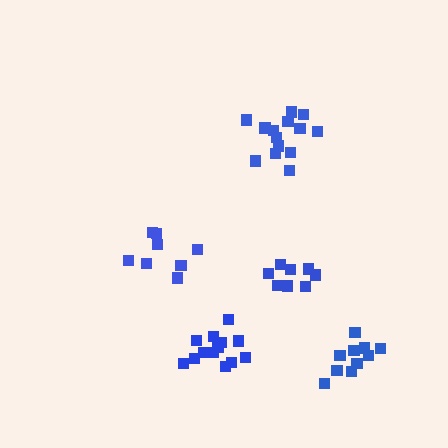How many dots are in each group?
Group 1: 8 dots, Group 2: 8 dots, Group 3: 14 dots, Group 4: 13 dots, Group 5: 10 dots (53 total).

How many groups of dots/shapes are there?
There are 5 groups.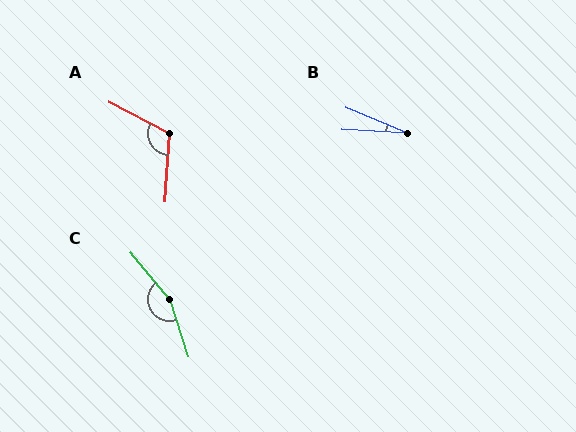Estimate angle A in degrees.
Approximately 113 degrees.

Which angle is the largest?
C, at approximately 158 degrees.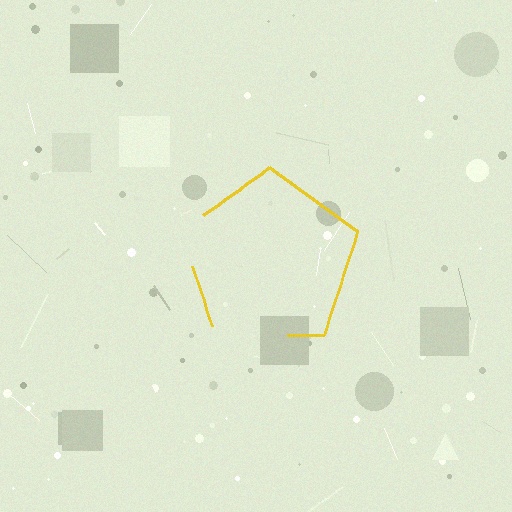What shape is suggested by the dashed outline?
The dashed outline suggests a pentagon.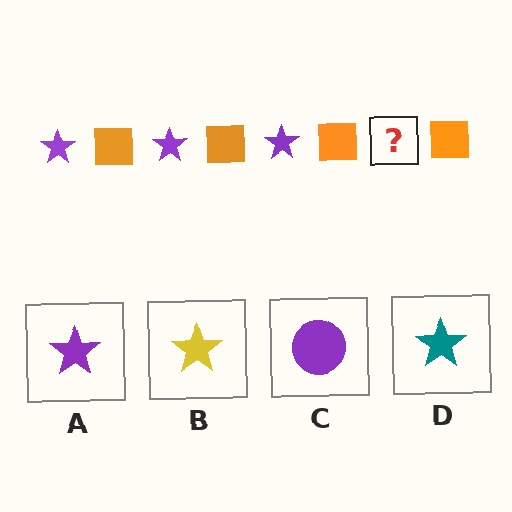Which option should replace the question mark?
Option A.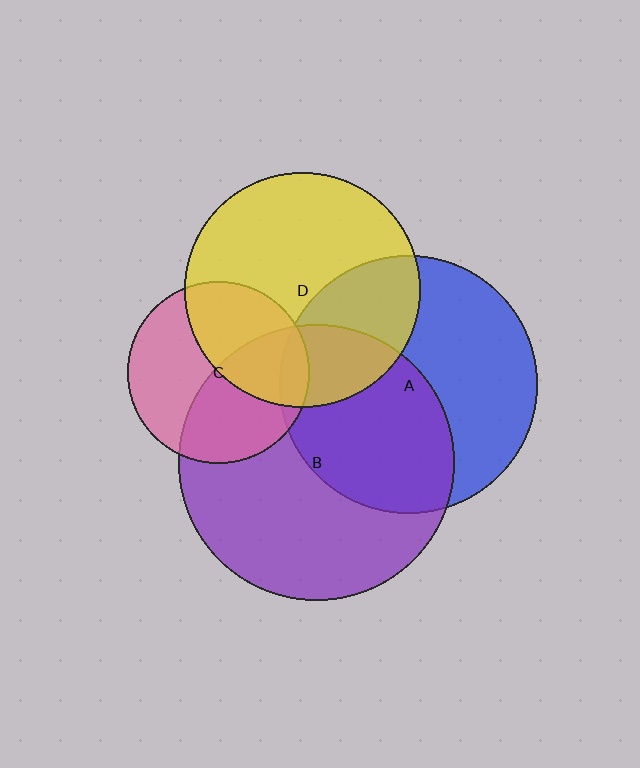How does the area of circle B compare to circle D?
Approximately 1.4 times.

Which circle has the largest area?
Circle B (purple).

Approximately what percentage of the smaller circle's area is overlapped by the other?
Approximately 10%.